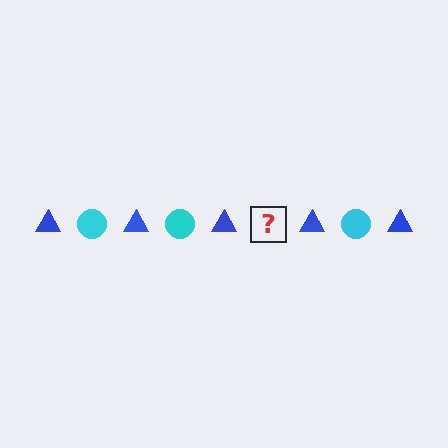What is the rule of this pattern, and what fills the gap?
The rule is that the pattern alternates between blue triangle and cyan circle. The gap should be filled with a cyan circle.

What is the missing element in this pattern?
The missing element is a cyan circle.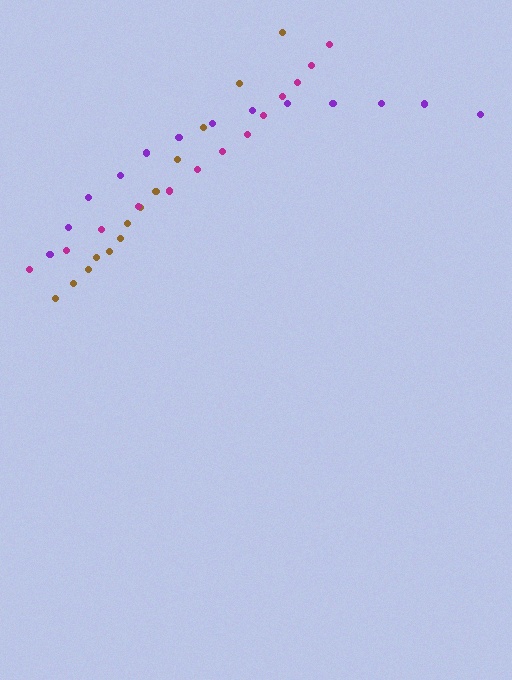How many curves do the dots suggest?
There are 3 distinct paths.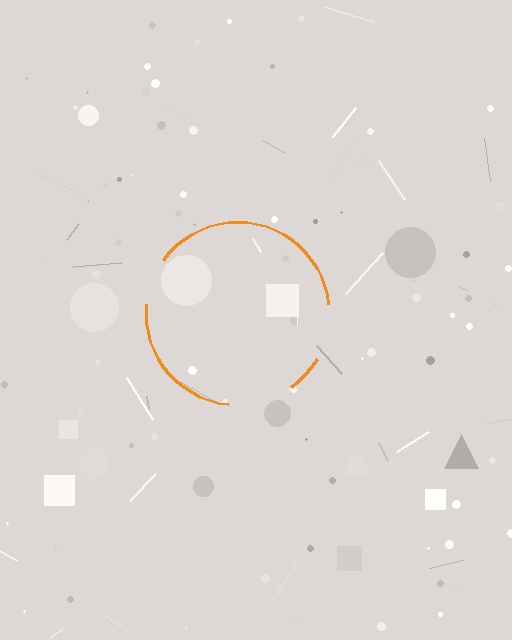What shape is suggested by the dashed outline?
The dashed outline suggests a circle.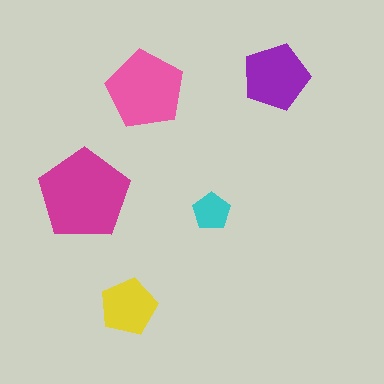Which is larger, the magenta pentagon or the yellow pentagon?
The magenta one.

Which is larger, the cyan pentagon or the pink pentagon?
The pink one.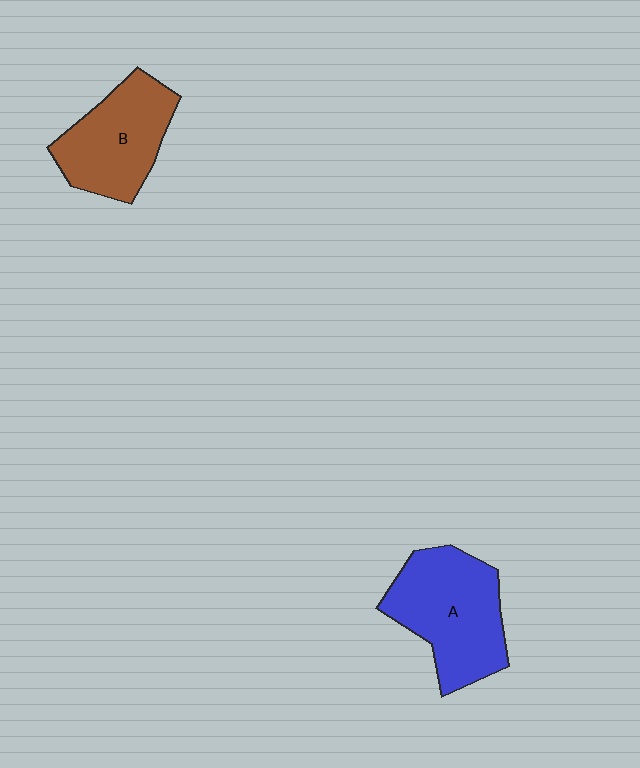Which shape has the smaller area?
Shape B (brown).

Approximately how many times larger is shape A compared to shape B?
Approximately 1.2 times.